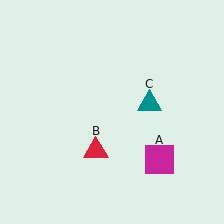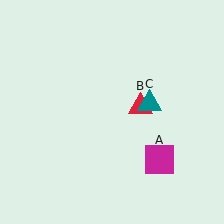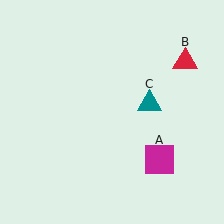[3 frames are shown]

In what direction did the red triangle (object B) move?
The red triangle (object B) moved up and to the right.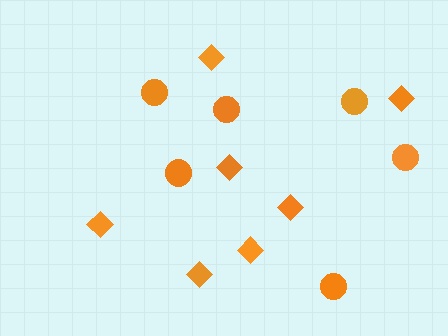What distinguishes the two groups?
There are 2 groups: one group of diamonds (7) and one group of circles (6).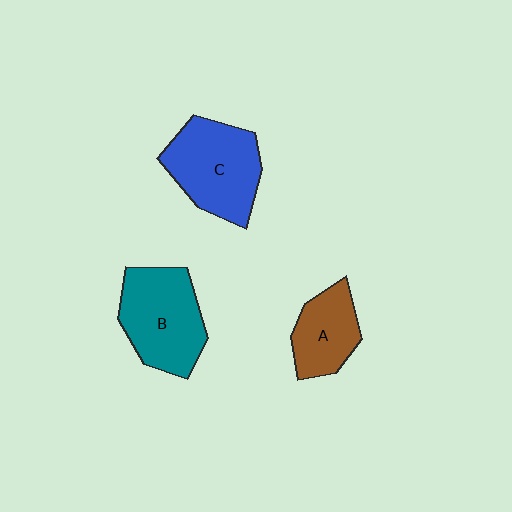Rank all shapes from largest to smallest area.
From largest to smallest: C (blue), B (teal), A (brown).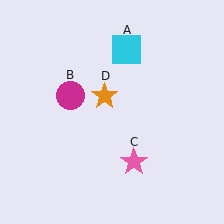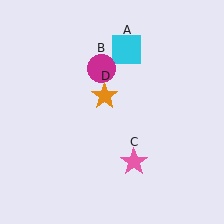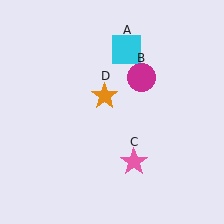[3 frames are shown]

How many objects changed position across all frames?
1 object changed position: magenta circle (object B).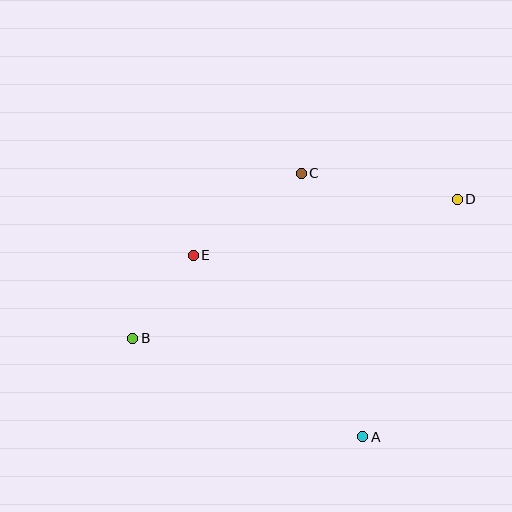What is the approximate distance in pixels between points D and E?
The distance between D and E is approximately 270 pixels.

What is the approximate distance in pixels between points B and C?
The distance between B and C is approximately 236 pixels.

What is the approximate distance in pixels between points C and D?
The distance between C and D is approximately 158 pixels.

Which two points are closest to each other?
Points B and E are closest to each other.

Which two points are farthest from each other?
Points B and D are farthest from each other.